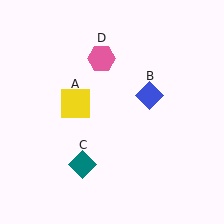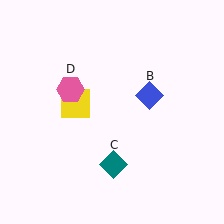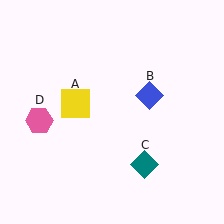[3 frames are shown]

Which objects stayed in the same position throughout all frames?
Yellow square (object A) and blue diamond (object B) remained stationary.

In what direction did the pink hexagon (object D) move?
The pink hexagon (object D) moved down and to the left.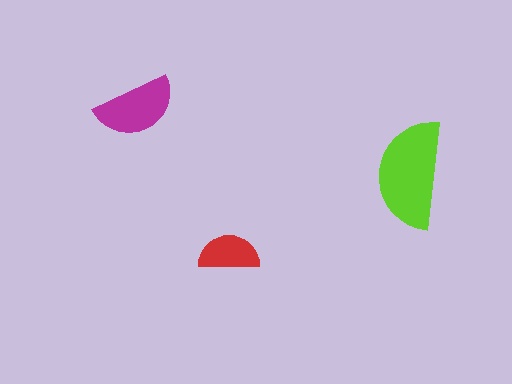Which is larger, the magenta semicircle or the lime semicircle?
The lime one.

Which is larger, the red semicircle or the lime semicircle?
The lime one.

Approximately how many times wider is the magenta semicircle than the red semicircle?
About 1.5 times wider.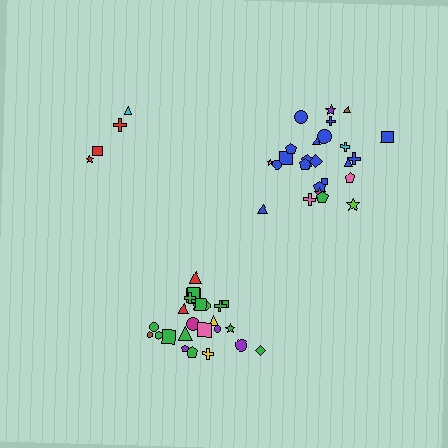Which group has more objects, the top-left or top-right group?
The top-right group.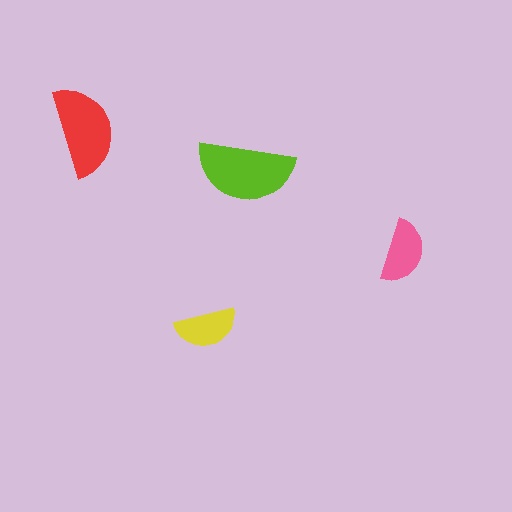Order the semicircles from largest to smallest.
the lime one, the red one, the pink one, the yellow one.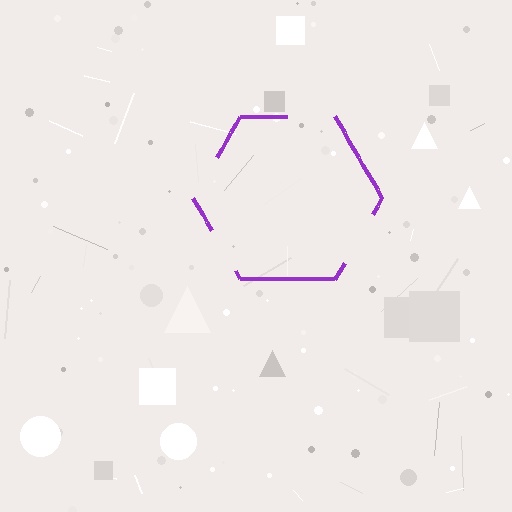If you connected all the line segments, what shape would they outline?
They would outline a hexagon.